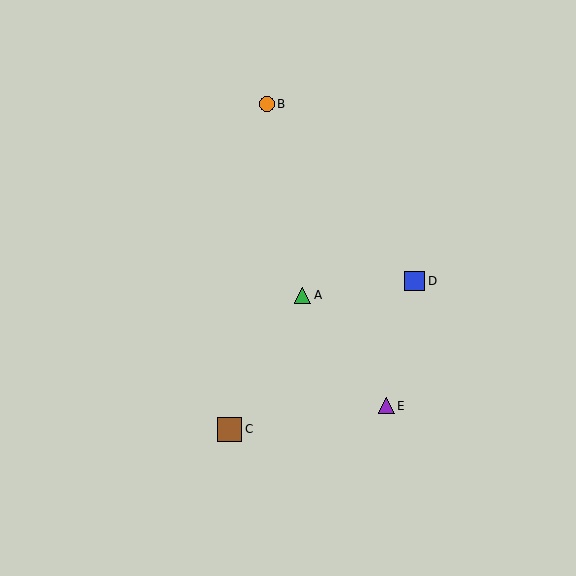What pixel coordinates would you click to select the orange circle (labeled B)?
Click at (267, 104) to select the orange circle B.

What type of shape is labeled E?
Shape E is a purple triangle.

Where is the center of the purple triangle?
The center of the purple triangle is at (386, 406).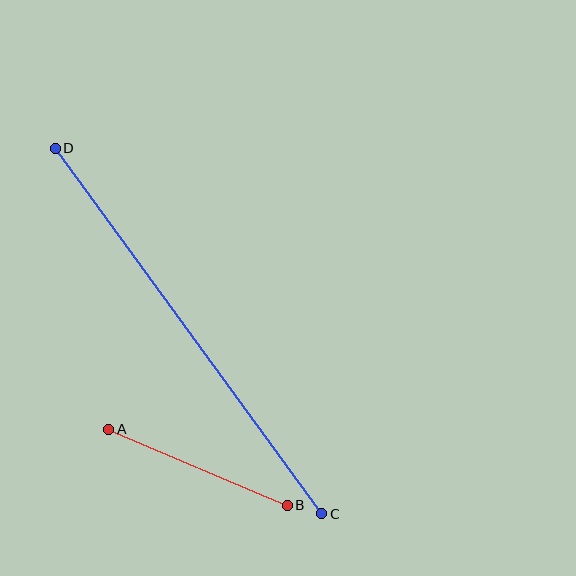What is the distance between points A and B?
The distance is approximately 194 pixels.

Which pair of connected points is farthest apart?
Points C and D are farthest apart.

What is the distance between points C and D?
The distance is approximately 452 pixels.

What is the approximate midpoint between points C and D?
The midpoint is at approximately (189, 331) pixels.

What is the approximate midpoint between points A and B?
The midpoint is at approximately (198, 467) pixels.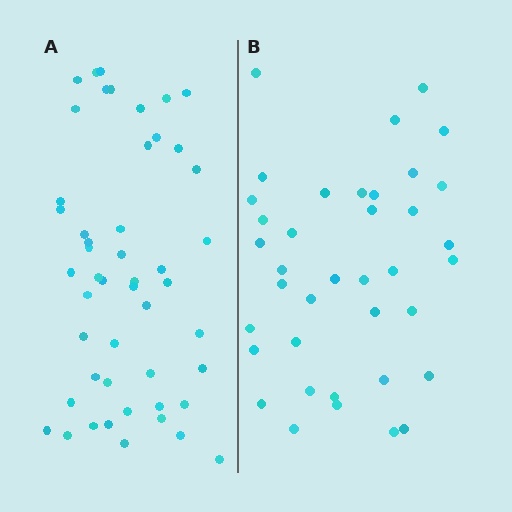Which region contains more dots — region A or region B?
Region A (the left region) has more dots.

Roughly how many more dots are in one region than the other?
Region A has roughly 12 or so more dots than region B.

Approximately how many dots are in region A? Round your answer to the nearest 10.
About 50 dots. (The exact count is 49, which rounds to 50.)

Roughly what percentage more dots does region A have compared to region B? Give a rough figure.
About 30% more.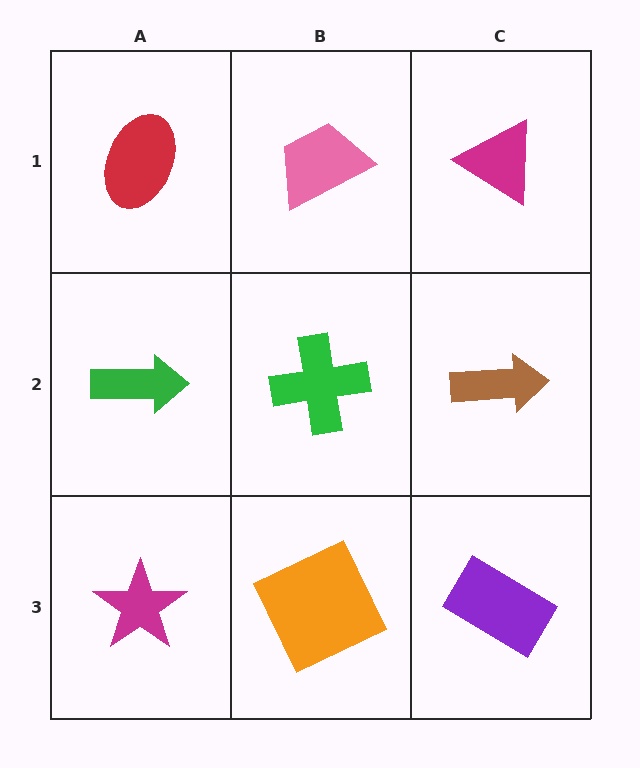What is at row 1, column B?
A pink trapezoid.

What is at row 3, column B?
An orange square.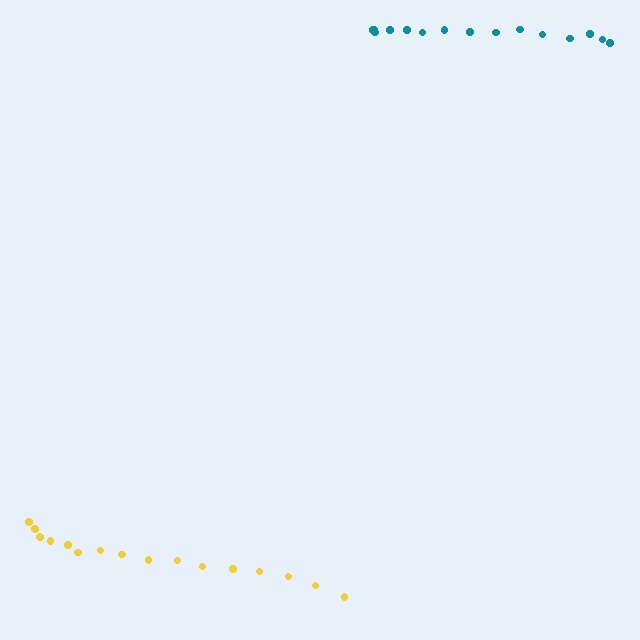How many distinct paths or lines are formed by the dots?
There are 2 distinct paths.